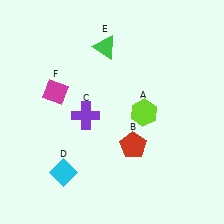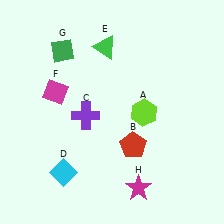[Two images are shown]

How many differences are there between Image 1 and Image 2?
There are 2 differences between the two images.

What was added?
A green diamond (G), a magenta star (H) were added in Image 2.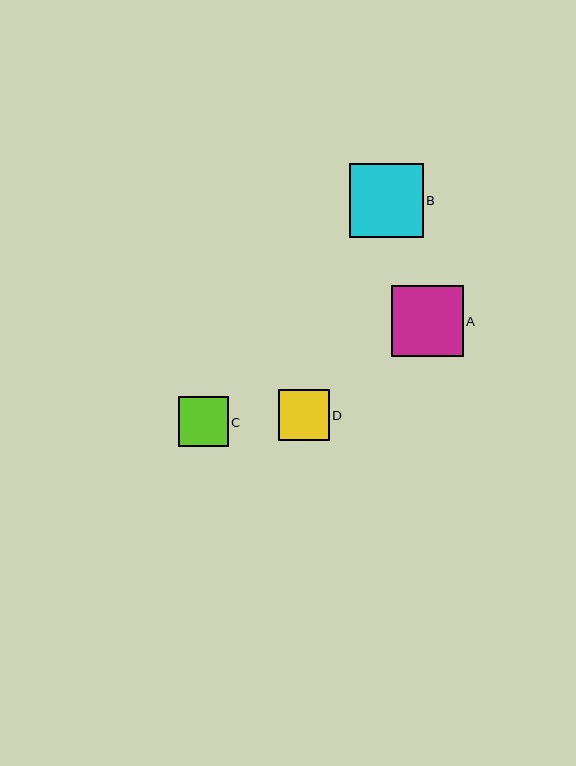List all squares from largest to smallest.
From largest to smallest: B, A, D, C.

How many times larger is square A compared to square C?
Square A is approximately 1.4 times the size of square C.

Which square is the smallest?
Square C is the smallest with a size of approximately 50 pixels.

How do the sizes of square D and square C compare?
Square D and square C are approximately the same size.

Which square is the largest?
Square B is the largest with a size of approximately 74 pixels.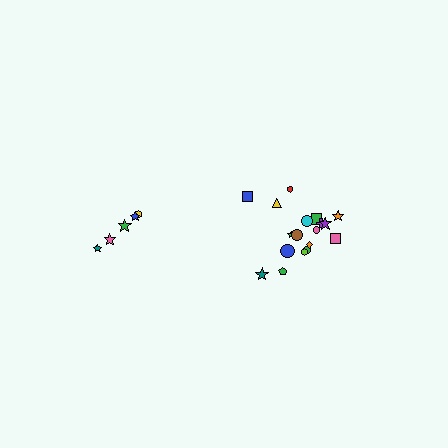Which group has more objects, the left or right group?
The right group.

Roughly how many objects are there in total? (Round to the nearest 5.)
Roughly 25 objects in total.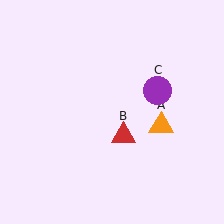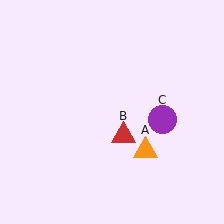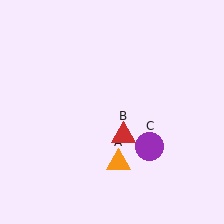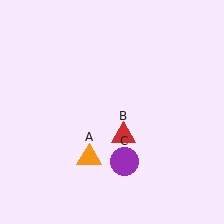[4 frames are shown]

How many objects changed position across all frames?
2 objects changed position: orange triangle (object A), purple circle (object C).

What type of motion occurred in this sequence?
The orange triangle (object A), purple circle (object C) rotated clockwise around the center of the scene.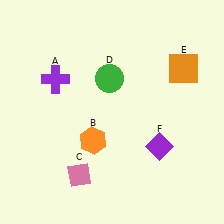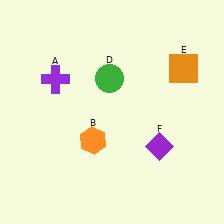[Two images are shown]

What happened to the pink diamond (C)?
The pink diamond (C) was removed in Image 2. It was in the bottom-left area of Image 1.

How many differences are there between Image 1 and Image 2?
There is 1 difference between the two images.